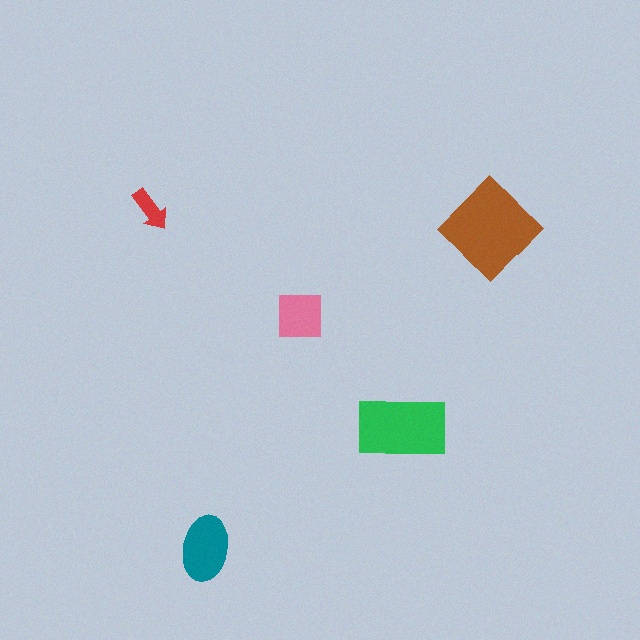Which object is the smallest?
The red arrow.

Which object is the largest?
The brown diamond.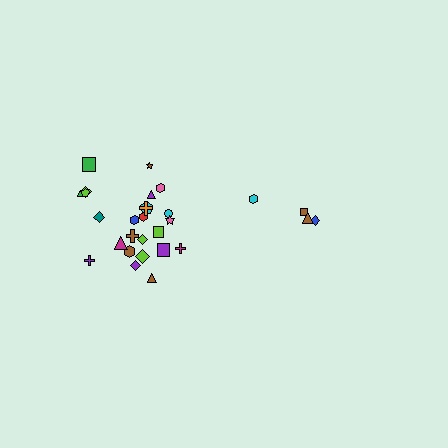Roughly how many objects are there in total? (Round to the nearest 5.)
Roughly 30 objects in total.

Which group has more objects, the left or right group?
The left group.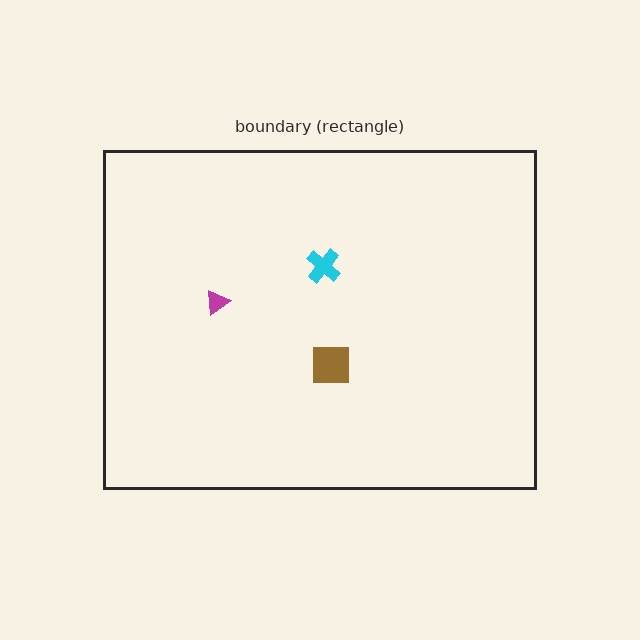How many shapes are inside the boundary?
3 inside, 0 outside.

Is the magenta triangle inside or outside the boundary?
Inside.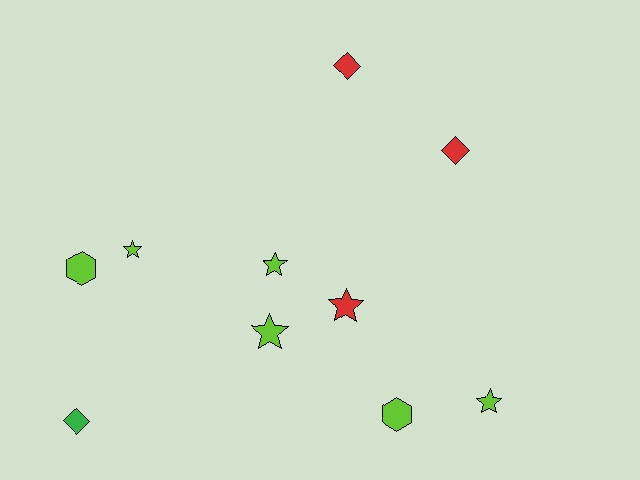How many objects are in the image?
There are 10 objects.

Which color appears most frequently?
Lime, with 6 objects.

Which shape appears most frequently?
Star, with 5 objects.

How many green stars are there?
There are no green stars.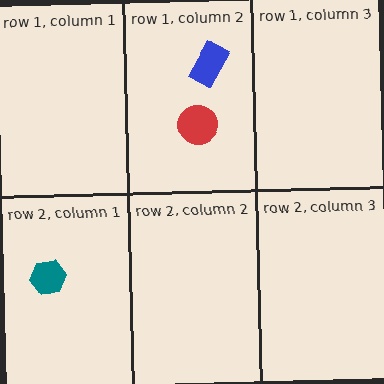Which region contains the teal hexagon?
The row 2, column 1 region.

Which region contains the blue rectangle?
The row 1, column 2 region.